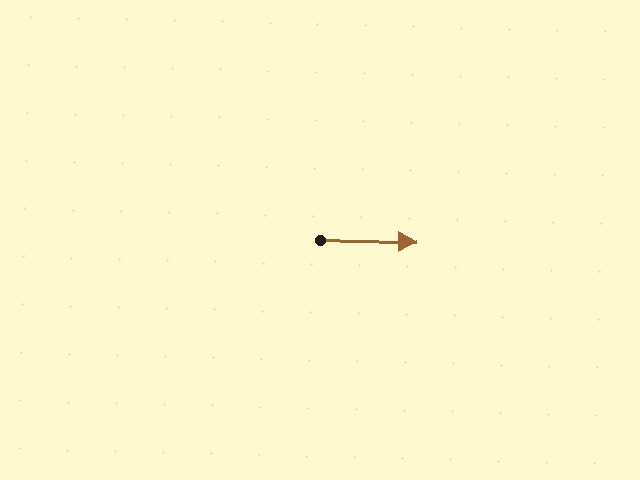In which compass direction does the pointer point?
East.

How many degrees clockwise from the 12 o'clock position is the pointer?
Approximately 90 degrees.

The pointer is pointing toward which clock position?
Roughly 3 o'clock.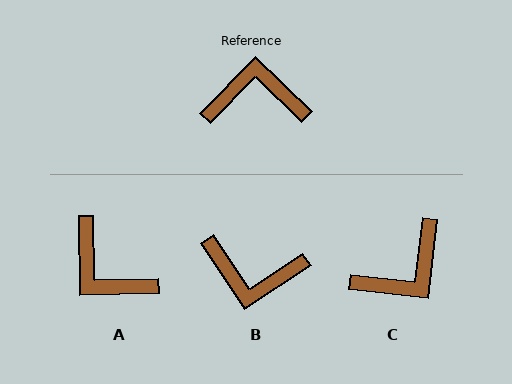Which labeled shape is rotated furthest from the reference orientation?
B, about 168 degrees away.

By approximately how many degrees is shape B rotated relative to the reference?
Approximately 168 degrees counter-clockwise.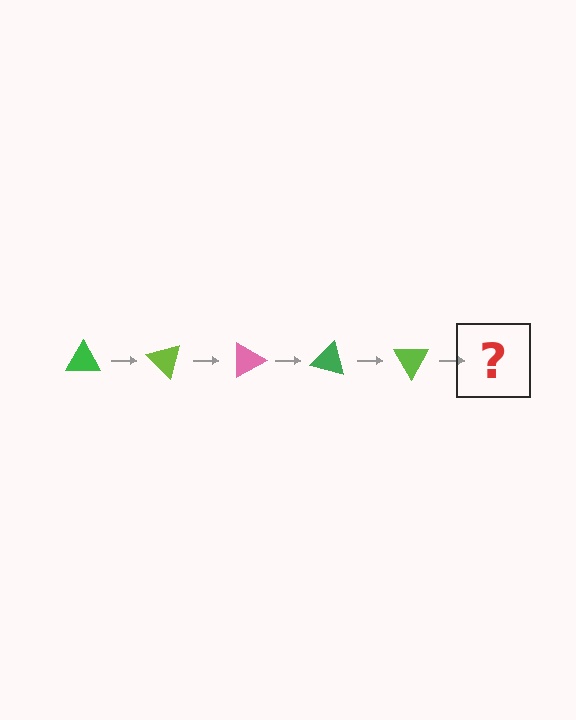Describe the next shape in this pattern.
It should be a pink triangle, rotated 225 degrees from the start.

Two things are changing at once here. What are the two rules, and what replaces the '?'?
The two rules are that it rotates 45 degrees each step and the color cycles through green, lime, and pink. The '?' should be a pink triangle, rotated 225 degrees from the start.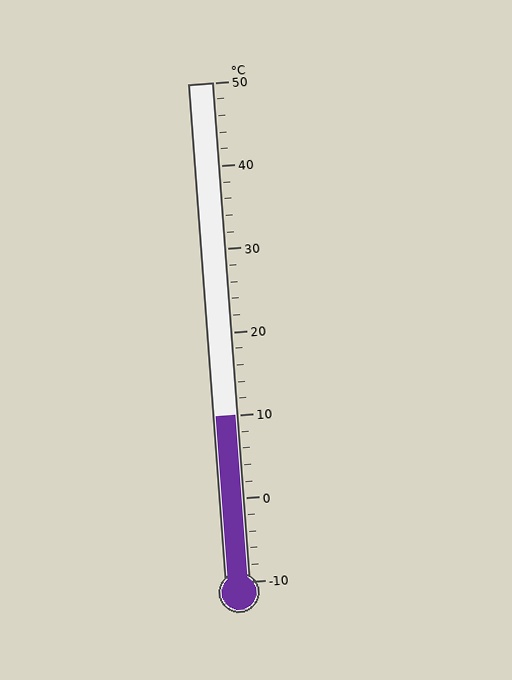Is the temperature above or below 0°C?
The temperature is above 0°C.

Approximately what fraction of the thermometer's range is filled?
The thermometer is filled to approximately 35% of its range.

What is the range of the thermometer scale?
The thermometer scale ranges from -10°C to 50°C.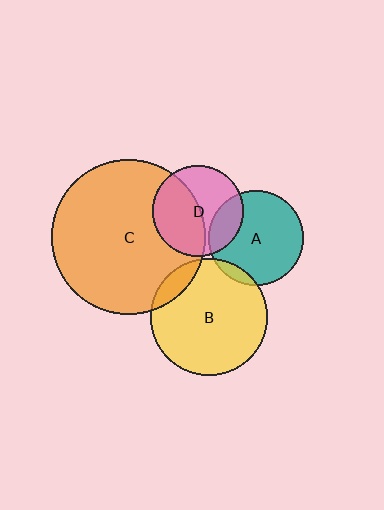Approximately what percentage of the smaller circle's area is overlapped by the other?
Approximately 50%.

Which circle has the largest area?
Circle C (orange).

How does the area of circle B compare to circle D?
Approximately 1.7 times.